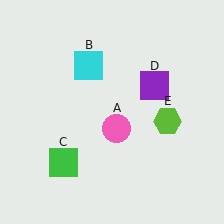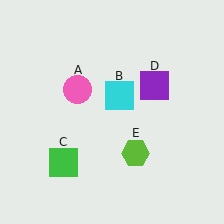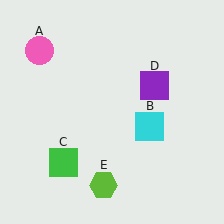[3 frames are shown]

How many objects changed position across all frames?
3 objects changed position: pink circle (object A), cyan square (object B), lime hexagon (object E).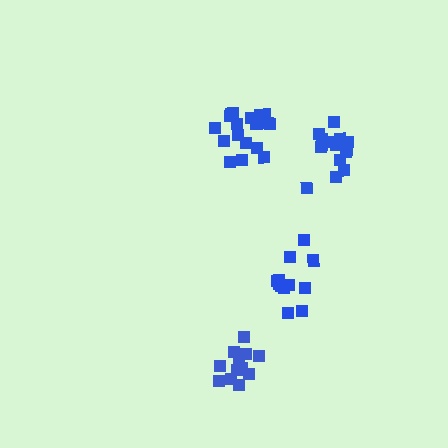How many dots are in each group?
Group 1: 13 dots, Group 2: 19 dots, Group 3: 13 dots, Group 4: 15 dots (60 total).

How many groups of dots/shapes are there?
There are 4 groups.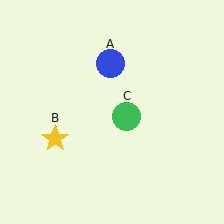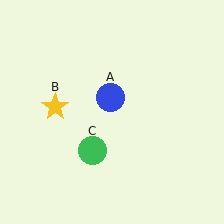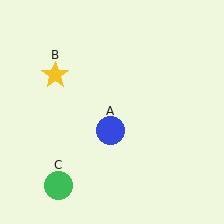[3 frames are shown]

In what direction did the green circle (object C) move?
The green circle (object C) moved down and to the left.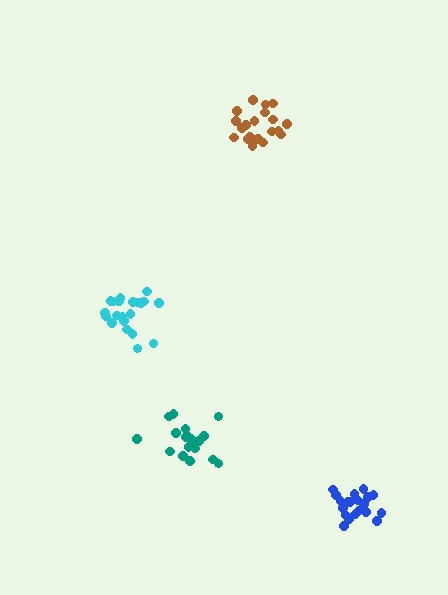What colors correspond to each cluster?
The clusters are colored: teal, cyan, brown, blue.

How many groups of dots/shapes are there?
There are 4 groups.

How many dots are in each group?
Group 1: 19 dots, Group 2: 21 dots, Group 3: 20 dots, Group 4: 20 dots (80 total).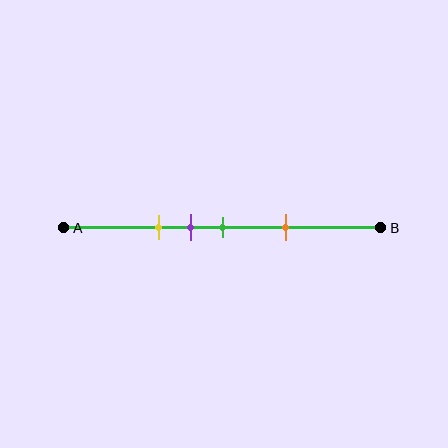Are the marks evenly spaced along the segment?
No, the marks are not evenly spaced.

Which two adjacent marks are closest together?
The purple and green marks are the closest adjacent pair.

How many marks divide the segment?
There are 4 marks dividing the segment.